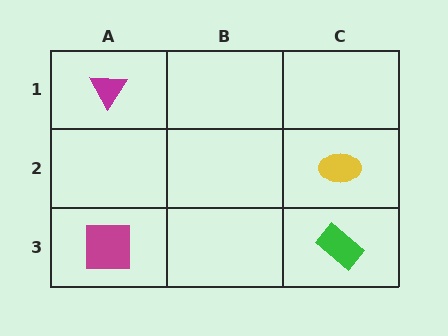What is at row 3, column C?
A green rectangle.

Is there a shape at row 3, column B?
No, that cell is empty.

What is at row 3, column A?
A magenta square.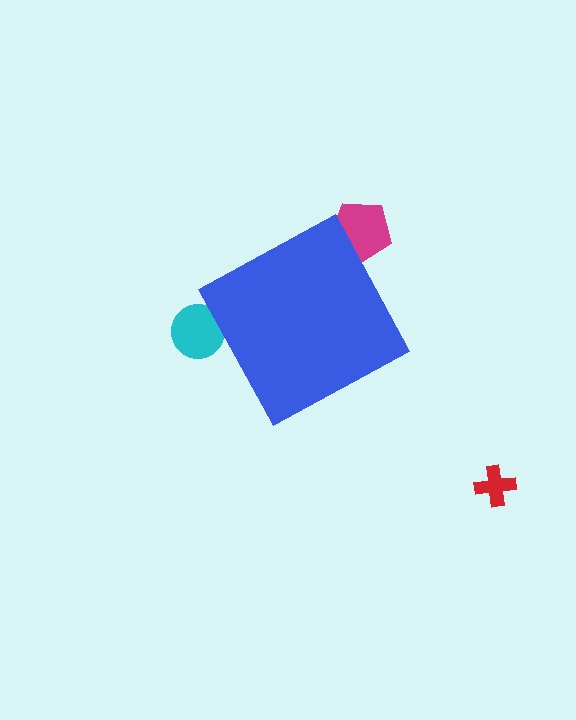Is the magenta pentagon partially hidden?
Yes, the magenta pentagon is partially hidden behind the blue diamond.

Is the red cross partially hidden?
No, the red cross is fully visible.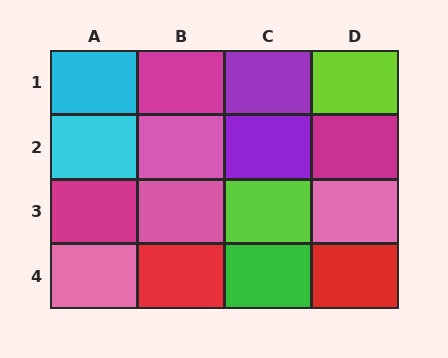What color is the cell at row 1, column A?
Cyan.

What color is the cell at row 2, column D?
Magenta.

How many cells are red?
2 cells are red.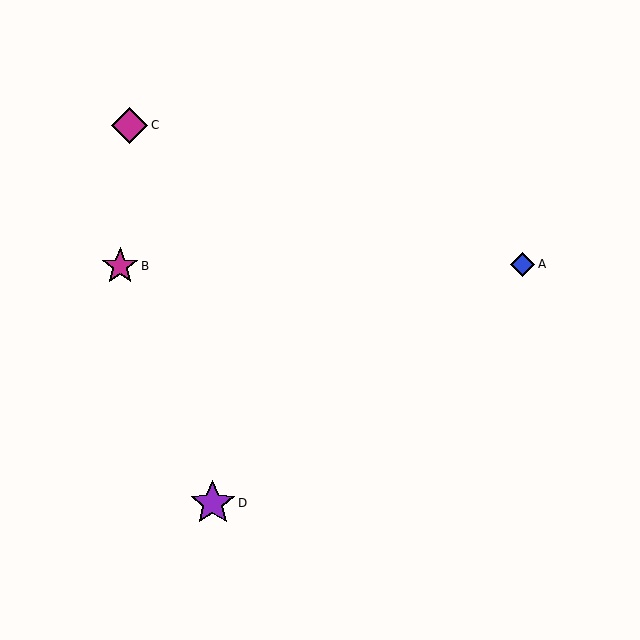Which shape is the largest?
The purple star (labeled D) is the largest.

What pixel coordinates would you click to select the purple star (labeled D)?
Click at (213, 503) to select the purple star D.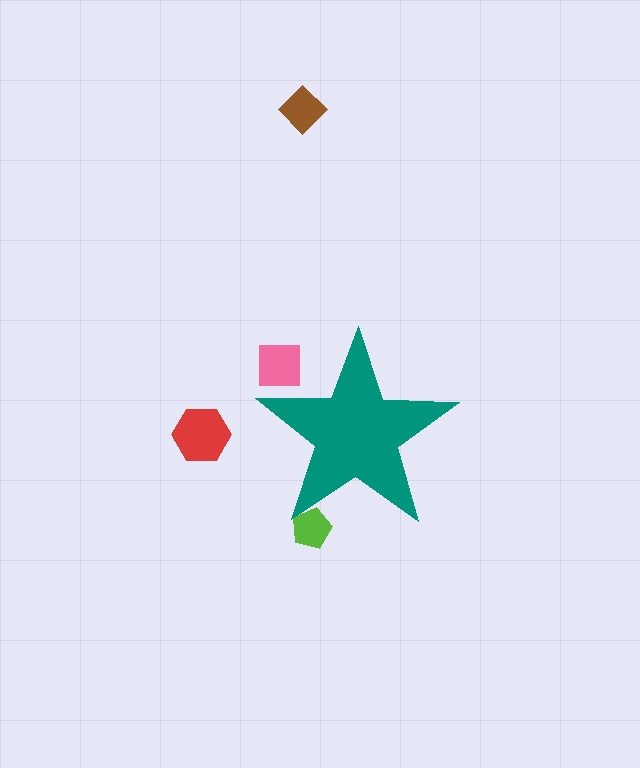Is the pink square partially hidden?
Yes, the pink square is partially hidden behind the teal star.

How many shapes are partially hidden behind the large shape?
2 shapes are partially hidden.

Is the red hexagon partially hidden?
No, the red hexagon is fully visible.